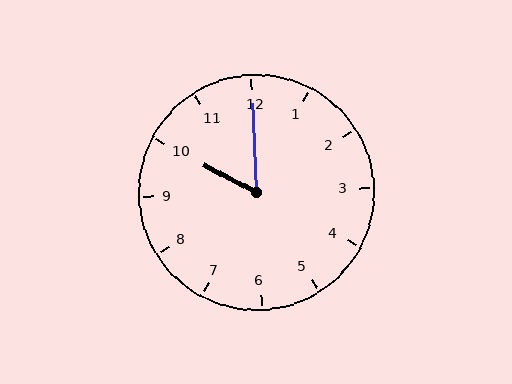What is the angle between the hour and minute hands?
Approximately 60 degrees.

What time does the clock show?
10:00.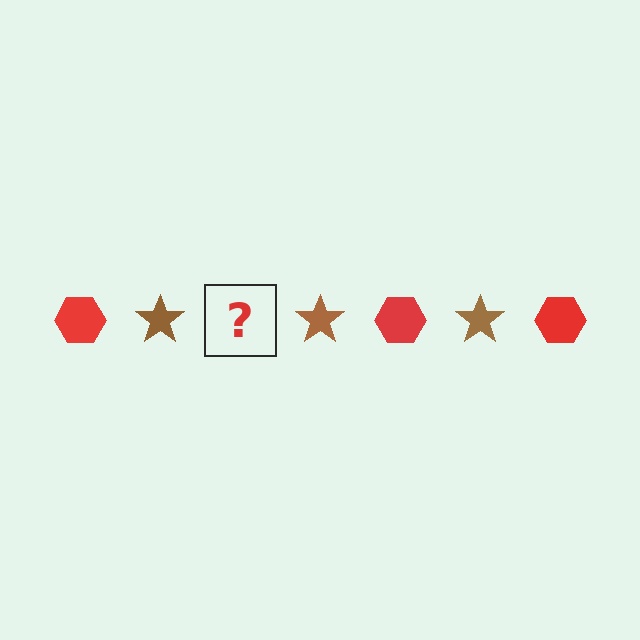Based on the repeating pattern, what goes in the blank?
The blank should be a red hexagon.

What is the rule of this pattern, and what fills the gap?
The rule is that the pattern alternates between red hexagon and brown star. The gap should be filled with a red hexagon.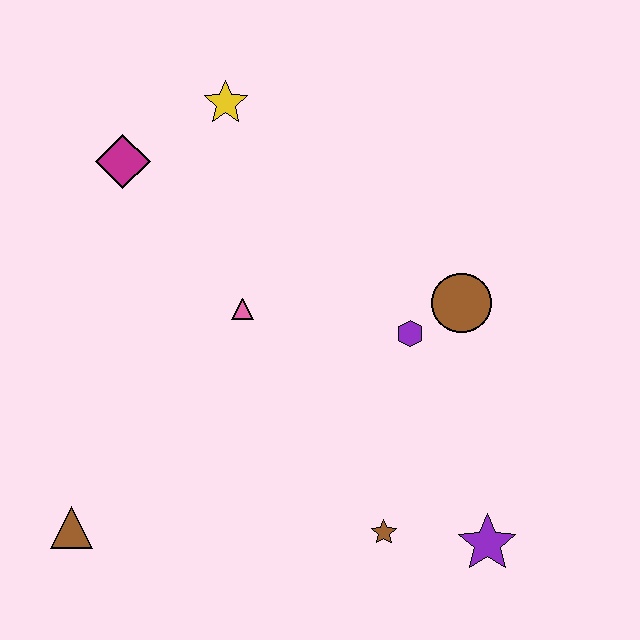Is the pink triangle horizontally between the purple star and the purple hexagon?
No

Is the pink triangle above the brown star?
Yes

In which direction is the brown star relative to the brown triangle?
The brown star is to the right of the brown triangle.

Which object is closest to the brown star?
The purple star is closest to the brown star.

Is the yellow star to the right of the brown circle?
No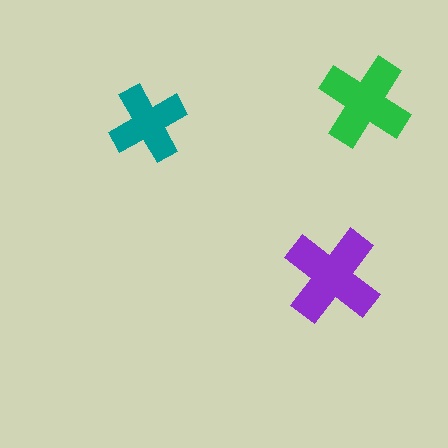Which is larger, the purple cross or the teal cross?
The purple one.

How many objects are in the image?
There are 3 objects in the image.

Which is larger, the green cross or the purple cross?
The purple one.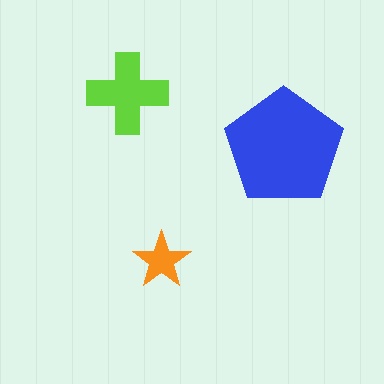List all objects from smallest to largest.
The orange star, the lime cross, the blue pentagon.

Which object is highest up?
The lime cross is topmost.